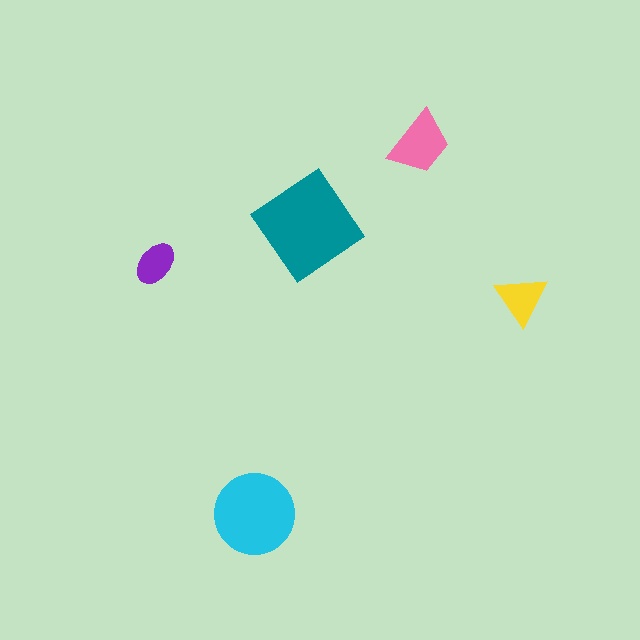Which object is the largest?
The teal diamond.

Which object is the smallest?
The purple ellipse.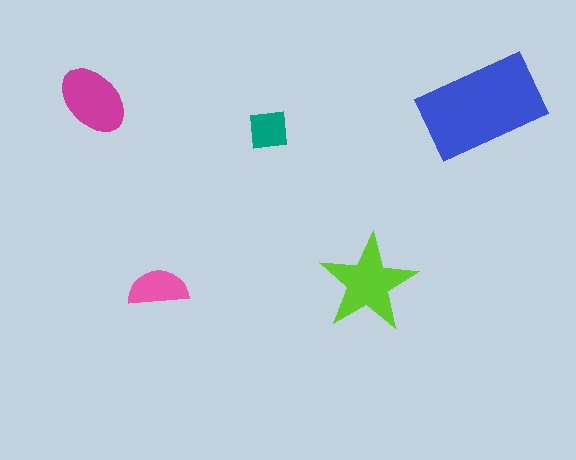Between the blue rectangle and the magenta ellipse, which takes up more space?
The blue rectangle.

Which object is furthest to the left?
The magenta ellipse is leftmost.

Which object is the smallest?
The teal square.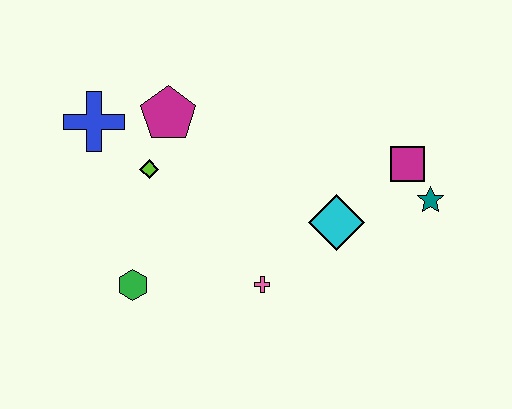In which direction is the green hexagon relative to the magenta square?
The green hexagon is to the left of the magenta square.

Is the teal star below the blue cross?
Yes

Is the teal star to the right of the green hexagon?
Yes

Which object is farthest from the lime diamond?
The teal star is farthest from the lime diamond.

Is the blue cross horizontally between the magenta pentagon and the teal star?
No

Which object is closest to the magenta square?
The teal star is closest to the magenta square.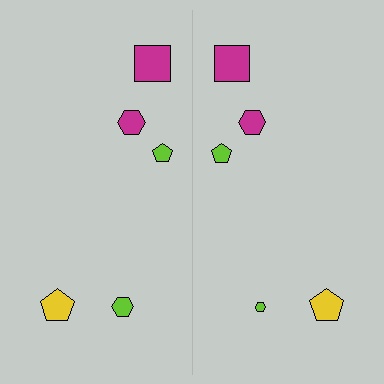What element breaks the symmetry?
The lime hexagon on the right side has a different size than its mirror counterpart.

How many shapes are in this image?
There are 10 shapes in this image.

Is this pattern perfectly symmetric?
No, the pattern is not perfectly symmetric. The lime hexagon on the right side has a different size than its mirror counterpart.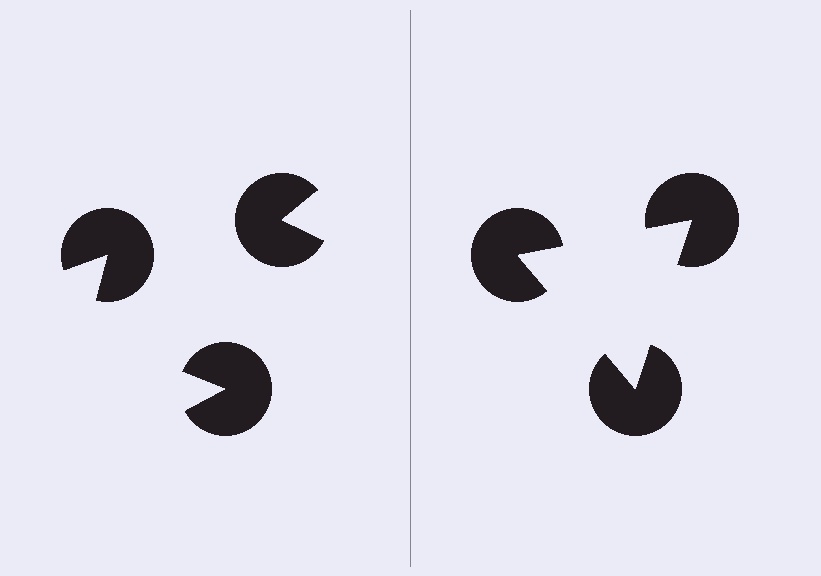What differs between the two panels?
The pac-man discs are positioned identically on both sides; only the wedge orientations differ. On the right they align to a triangle; on the left they are misaligned.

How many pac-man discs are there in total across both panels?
6 — 3 on each side.